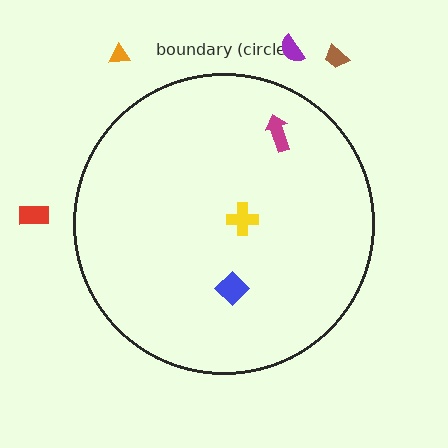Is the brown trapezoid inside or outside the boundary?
Outside.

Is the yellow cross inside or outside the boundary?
Inside.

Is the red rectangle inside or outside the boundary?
Outside.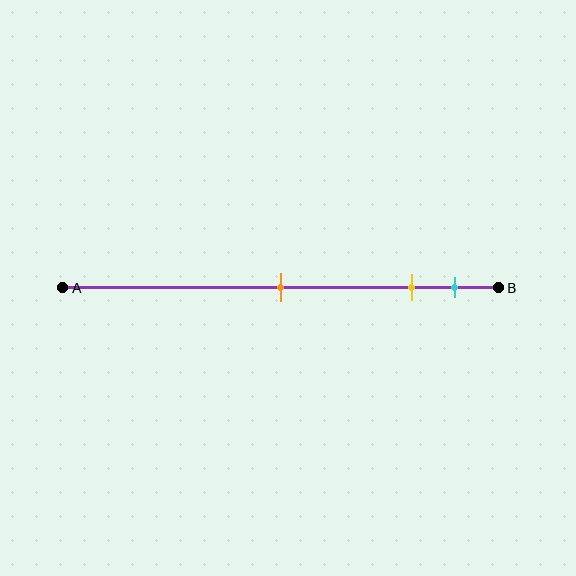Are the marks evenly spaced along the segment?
No, the marks are not evenly spaced.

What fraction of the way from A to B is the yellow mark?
The yellow mark is approximately 80% (0.8) of the way from A to B.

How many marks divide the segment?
There are 3 marks dividing the segment.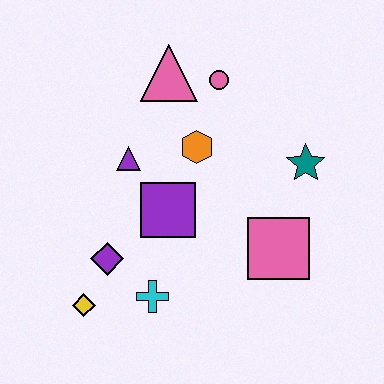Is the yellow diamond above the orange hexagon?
No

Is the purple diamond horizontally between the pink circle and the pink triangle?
No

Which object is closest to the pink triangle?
The pink circle is closest to the pink triangle.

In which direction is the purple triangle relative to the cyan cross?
The purple triangle is above the cyan cross.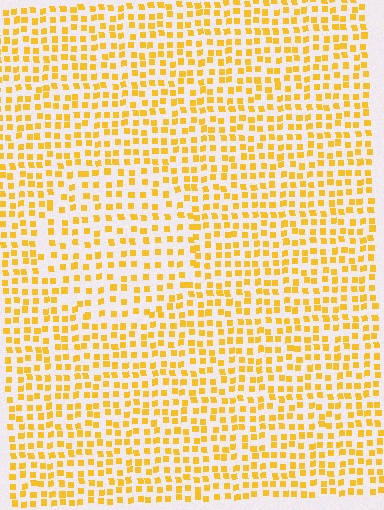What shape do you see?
I see a circle.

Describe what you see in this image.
The image contains small yellow elements arranged at two different densities. A circle-shaped region is visible where the elements are less densely packed than the surrounding area.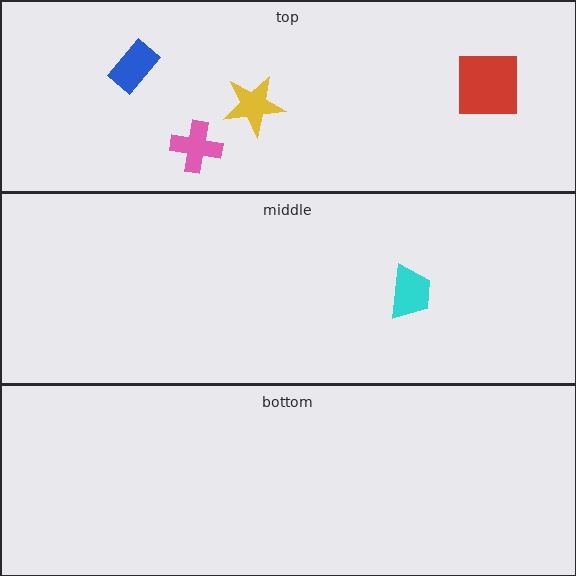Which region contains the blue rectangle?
The top region.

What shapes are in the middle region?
The cyan trapezoid.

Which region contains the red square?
The top region.